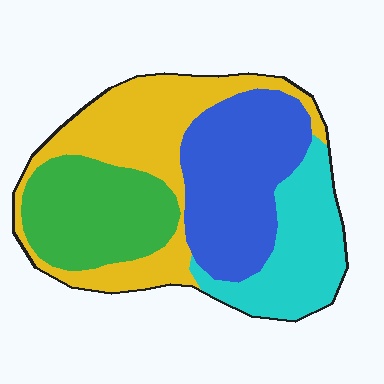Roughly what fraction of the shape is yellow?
Yellow takes up about one third (1/3) of the shape.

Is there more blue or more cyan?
Blue.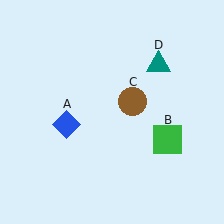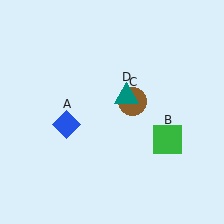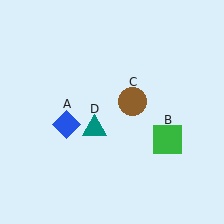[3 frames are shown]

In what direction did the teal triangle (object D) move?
The teal triangle (object D) moved down and to the left.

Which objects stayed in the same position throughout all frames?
Blue diamond (object A) and green square (object B) and brown circle (object C) remained stationary.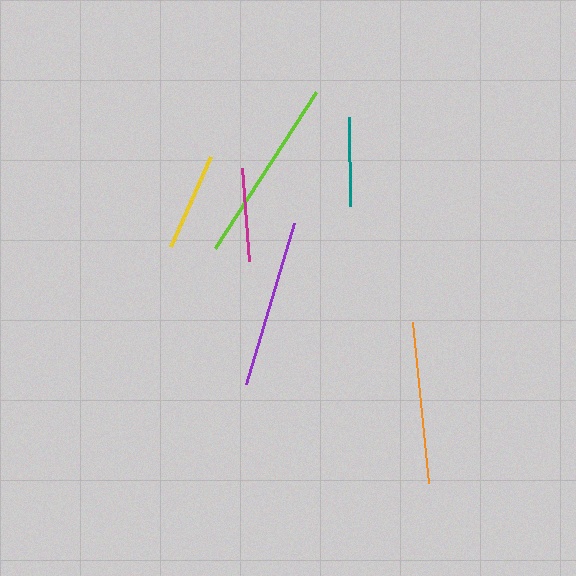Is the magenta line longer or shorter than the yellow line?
The yellow line is longer than the magenta line.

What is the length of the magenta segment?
The magenta segment is approximately 93 pixels long.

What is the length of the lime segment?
The lime segment is approximately 185 pixels long.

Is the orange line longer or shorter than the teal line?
The orange line is longer than the teal line.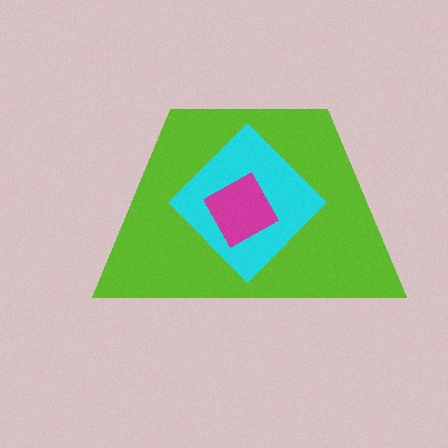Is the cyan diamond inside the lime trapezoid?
Yes.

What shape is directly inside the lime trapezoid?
The cyan diamond.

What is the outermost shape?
The lime trapezoid.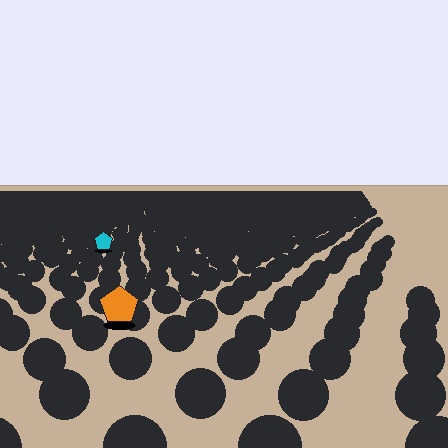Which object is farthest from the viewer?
The cyan pentagon is farthest from the viewer. It appears smaller and the ground texture around it is denser.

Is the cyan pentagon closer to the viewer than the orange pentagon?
No. The orange pentagon is closer — you can tell from the texture gradient: the ground texture is coarser near it.